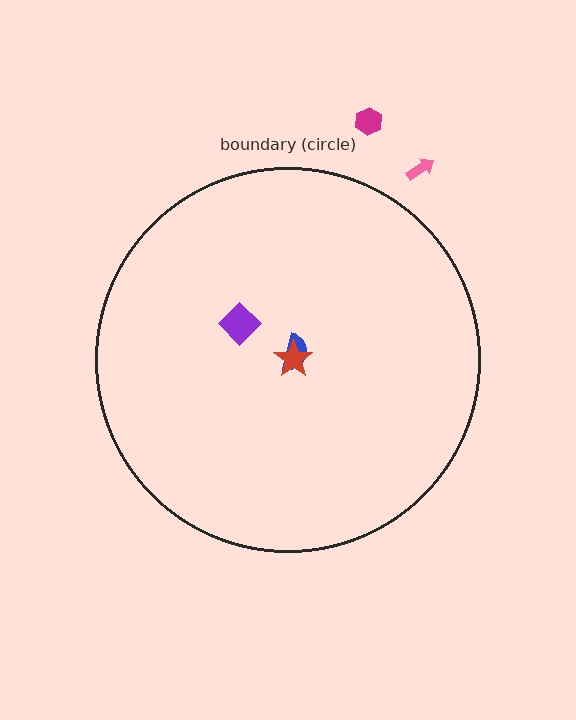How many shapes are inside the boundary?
3 inside, 2 outside.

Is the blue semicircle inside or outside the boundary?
Inside.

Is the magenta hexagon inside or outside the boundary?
Outside.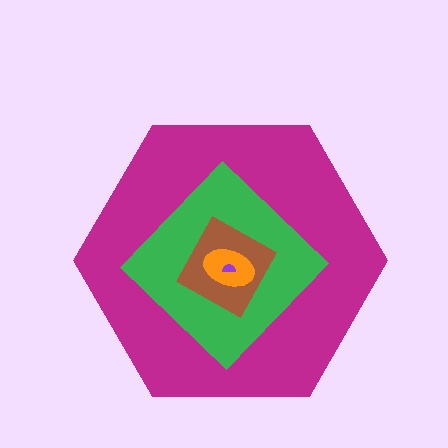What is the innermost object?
The purple semicircle.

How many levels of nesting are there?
5.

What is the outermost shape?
The magenta hexagon.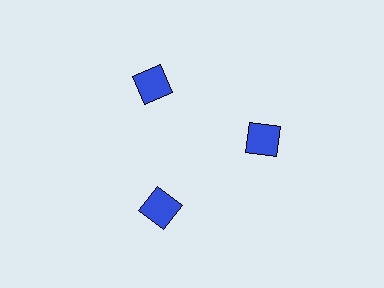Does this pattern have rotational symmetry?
Yes, this pattern has 3-fold rotational symmetry. It looks the same after rotating 120 degrees around the center.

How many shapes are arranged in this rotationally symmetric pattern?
There are 3 shapes, arranged in 3 groups of 1.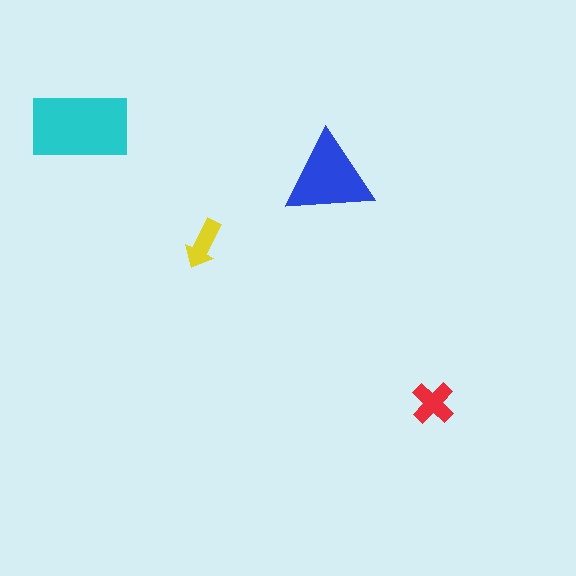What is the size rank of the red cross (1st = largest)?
3rd.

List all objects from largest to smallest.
The cyan rectangle, the blue triangle, the red cross, the yellow arrow.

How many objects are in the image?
There are 4 objects in the image.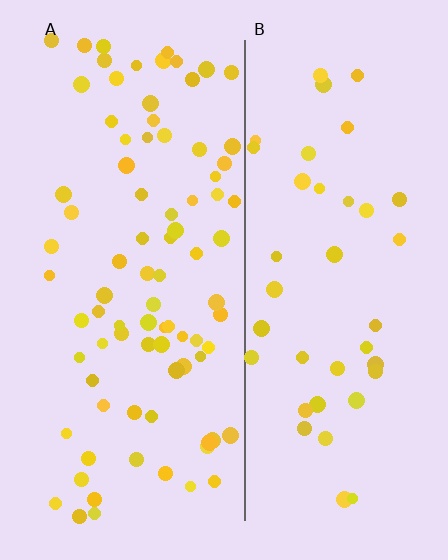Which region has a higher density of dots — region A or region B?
A (the left).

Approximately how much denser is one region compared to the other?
Approximately 2.1× — region A over region B.